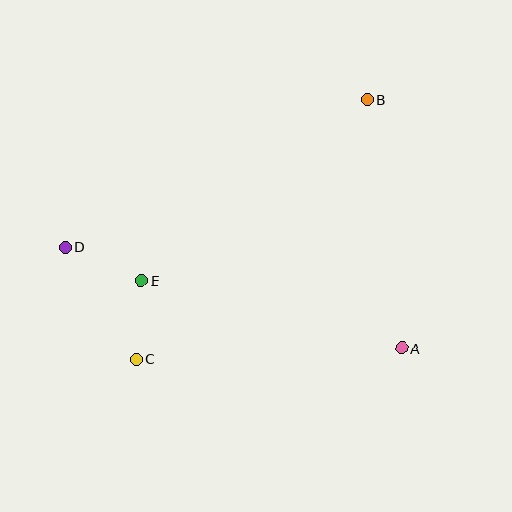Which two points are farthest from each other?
Points A and D are farthest from each other.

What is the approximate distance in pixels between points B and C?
The distance between B and C is approximately 347 pixels.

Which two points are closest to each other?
Points C and E are closest to each other.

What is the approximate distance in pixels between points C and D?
The distance between C and D is approximately 133 pixels.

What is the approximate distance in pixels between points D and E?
The distance between D and E is approximately 83 pixels.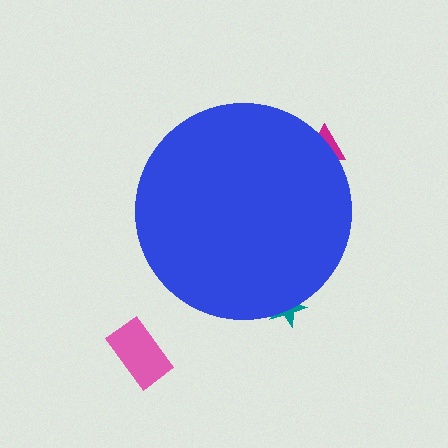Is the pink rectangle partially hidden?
No, the pink rectangle is fully visible.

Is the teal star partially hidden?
Yes, the teal star is partially hidden behind the blue circle.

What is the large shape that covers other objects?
A blue circle.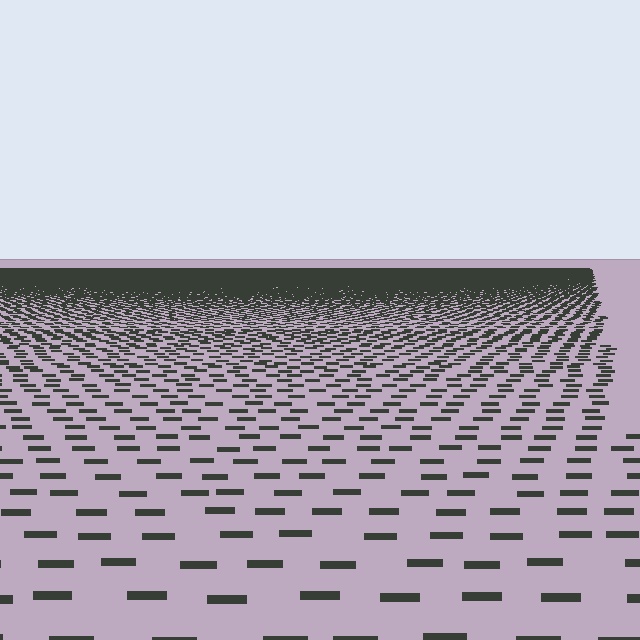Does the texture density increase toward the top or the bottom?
Density increases toward the top.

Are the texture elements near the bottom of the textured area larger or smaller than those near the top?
Larger. Near the bottom, elements are closer to the viewer and appear at a bigger on-screen size.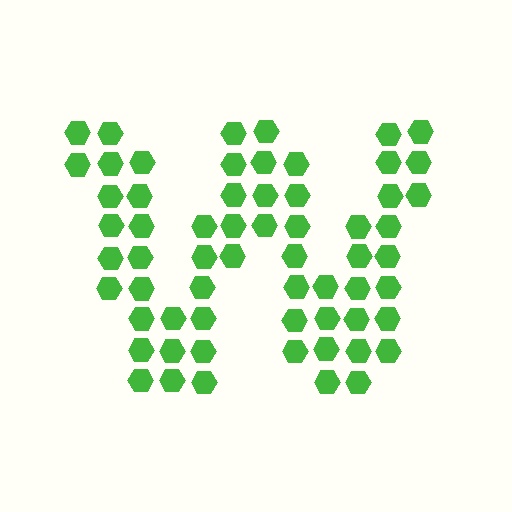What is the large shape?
The large shape is the letter W.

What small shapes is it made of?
It is made of small hexagons.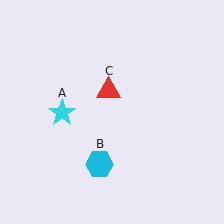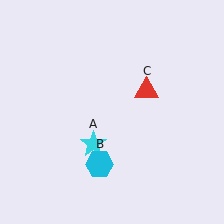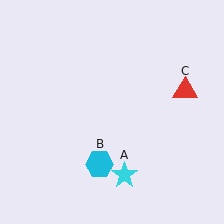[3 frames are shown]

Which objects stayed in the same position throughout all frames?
Cyan hexagon (object B) remained stationary.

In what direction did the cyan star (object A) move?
The cyan star (object A) moved down and to the right.